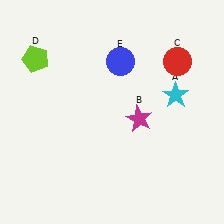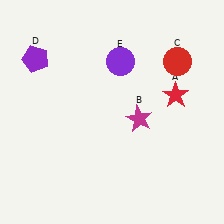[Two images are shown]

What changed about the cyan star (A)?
In Image 1, A is cyan. In Image 2, it changed to red.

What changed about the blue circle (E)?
In Image 1, E is blue. In Image 2, it changed to purple.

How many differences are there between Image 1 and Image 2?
There are 3 differences between the two images.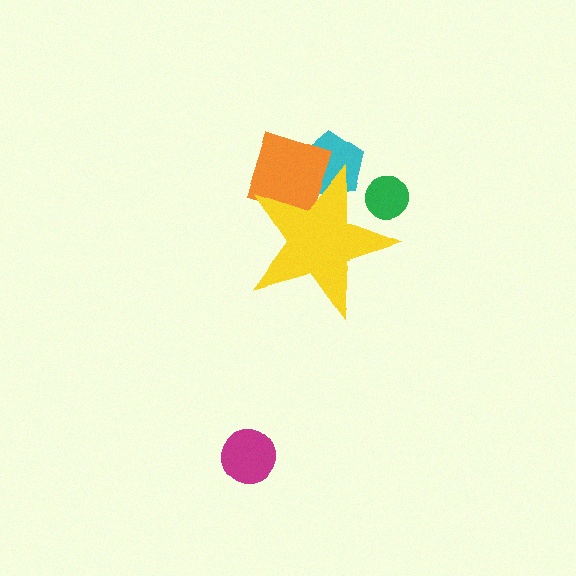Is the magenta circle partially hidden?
No, the magenta circle is fully visible.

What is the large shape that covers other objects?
A yellow star.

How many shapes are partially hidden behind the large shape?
3 shapes are partially hidden.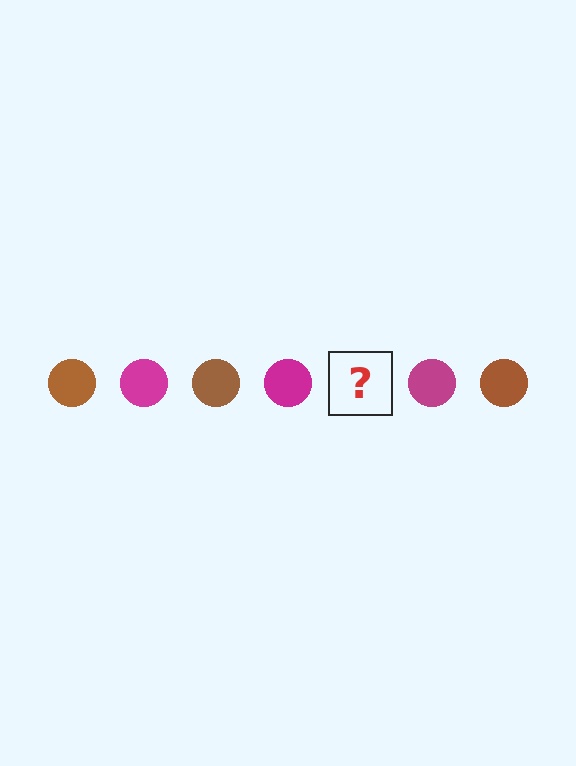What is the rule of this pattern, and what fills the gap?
The rule is that the pattern cycles through brown, magenta circles. The gap should be filled with a brown circle.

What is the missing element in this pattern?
The missing element is a brown circle.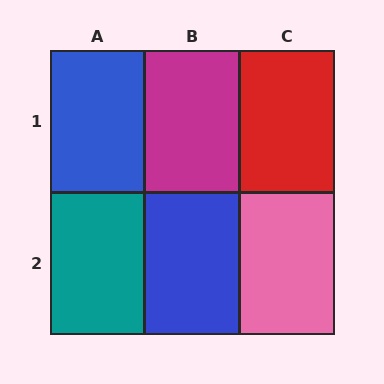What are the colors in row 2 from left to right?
Teal, blue, pink.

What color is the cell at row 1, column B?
Magenta.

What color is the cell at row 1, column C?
Red.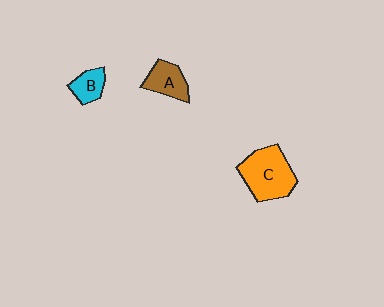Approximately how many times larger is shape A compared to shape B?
Approximately 1.3 times.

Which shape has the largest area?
Shape C (orange).